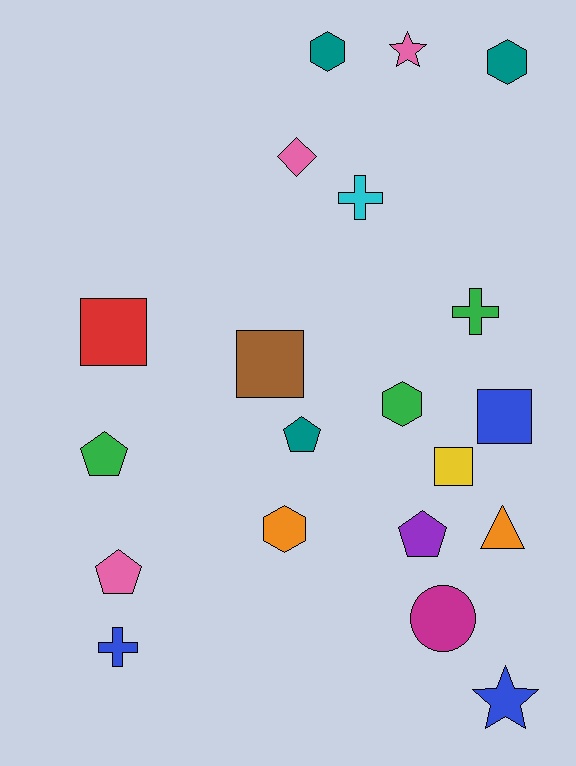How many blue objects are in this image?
There are 3 blue objects.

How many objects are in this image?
There are 20 objects.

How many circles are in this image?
There is 1 circle.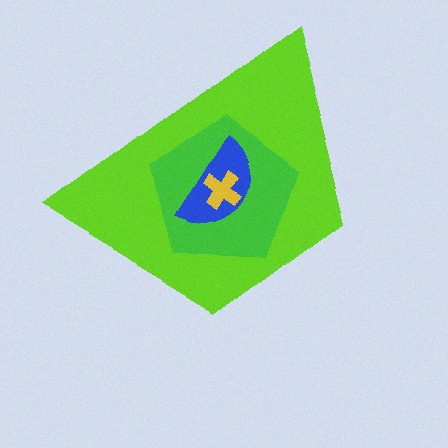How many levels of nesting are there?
4.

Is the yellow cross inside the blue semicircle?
Yes.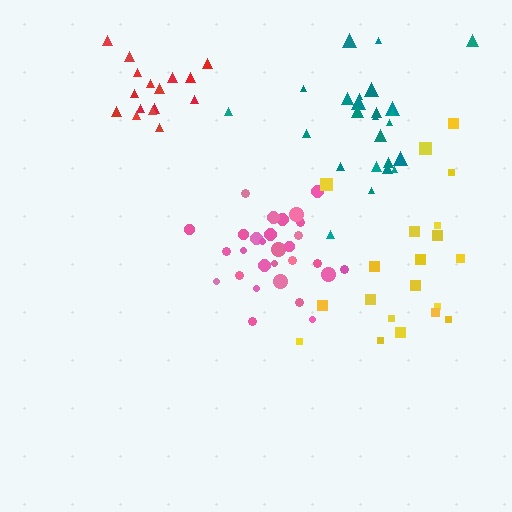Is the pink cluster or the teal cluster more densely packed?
Pink.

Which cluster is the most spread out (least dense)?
Yellow.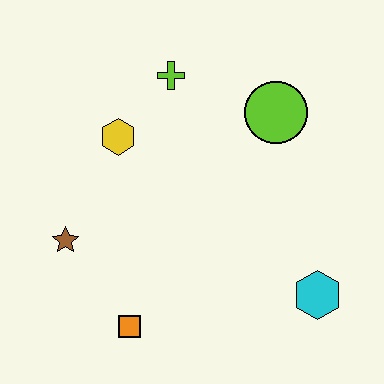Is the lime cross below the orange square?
No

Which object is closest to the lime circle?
The lime cross is closest to the lime circle.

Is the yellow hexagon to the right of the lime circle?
No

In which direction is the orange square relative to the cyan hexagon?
The orange square is to the left of the cyan hexagon.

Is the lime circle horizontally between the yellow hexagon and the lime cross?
No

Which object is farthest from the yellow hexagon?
The cyan hexagon is farthest from the yellow hexagon.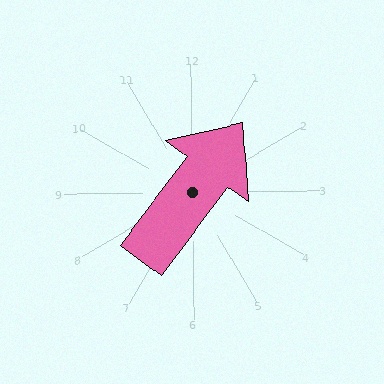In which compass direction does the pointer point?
Northeast.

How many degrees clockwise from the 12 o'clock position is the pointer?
Approximately 37 degrees.